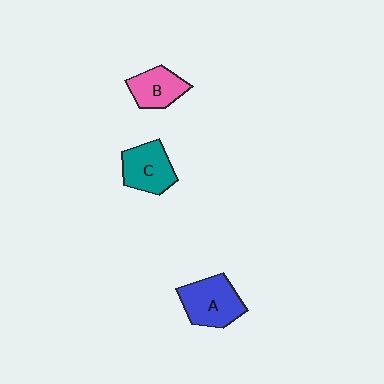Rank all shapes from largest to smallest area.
From largest to smallest: A (blue), C (teal), B (pink).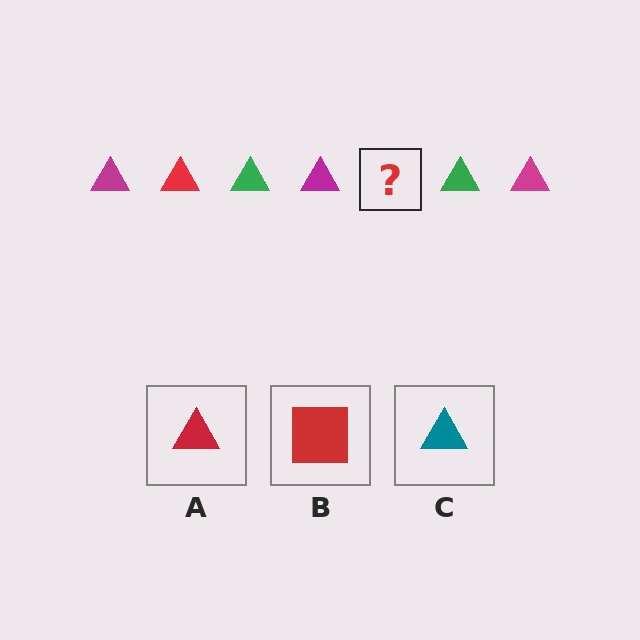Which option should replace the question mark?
Option A.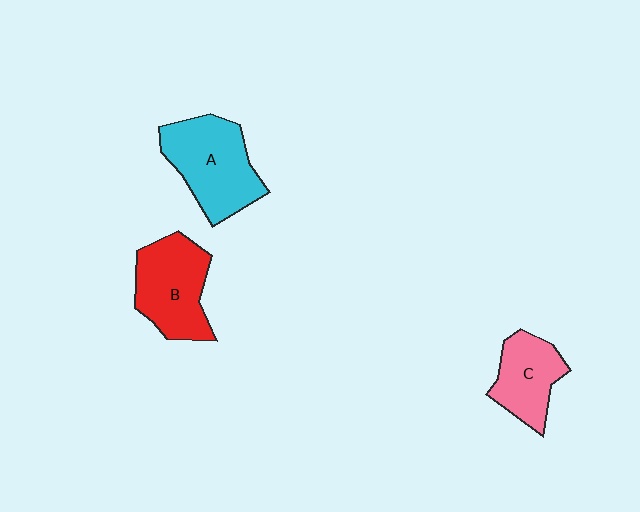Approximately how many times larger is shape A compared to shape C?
Approximately 1.5 times.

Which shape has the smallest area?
Shape C (pink).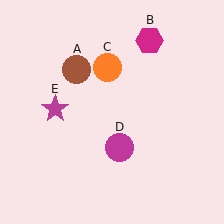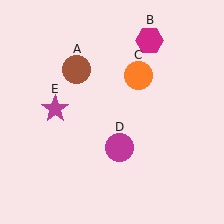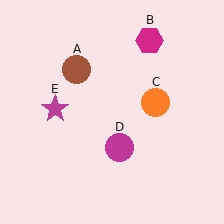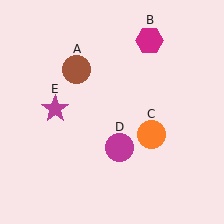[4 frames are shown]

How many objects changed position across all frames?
1 object changed position: orange circle (object C).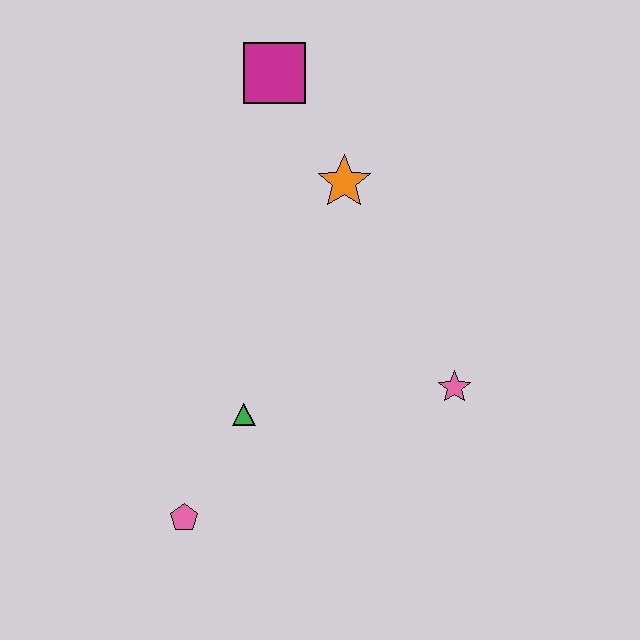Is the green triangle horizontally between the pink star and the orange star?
No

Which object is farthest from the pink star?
The magenta square is farthest from the pink star.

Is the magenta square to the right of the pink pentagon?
Yes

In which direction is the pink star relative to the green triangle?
The pink star is to the right of the green triangle.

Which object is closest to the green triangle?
The pink pentagon is closest to the green triangle.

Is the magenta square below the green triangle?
No